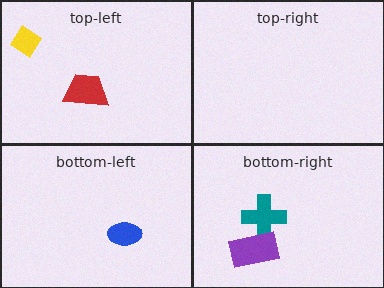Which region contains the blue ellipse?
The bottom-left region.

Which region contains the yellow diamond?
The top-left region.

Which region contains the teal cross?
The bottom-right region.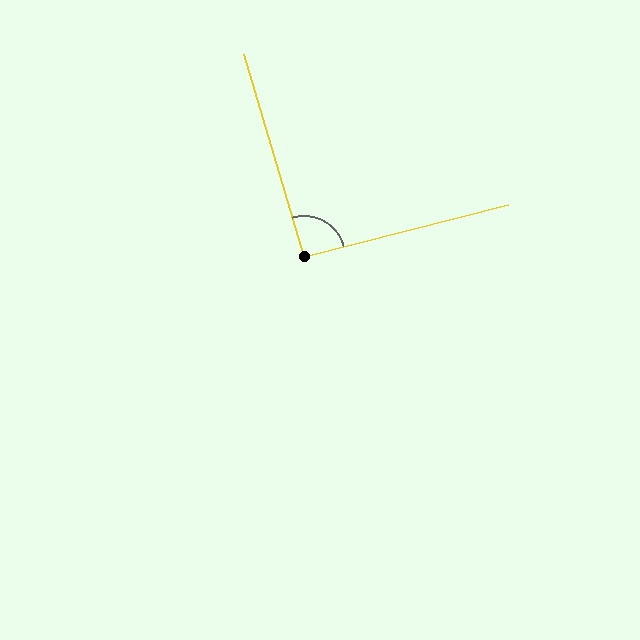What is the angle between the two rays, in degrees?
Approximately 92 degrees.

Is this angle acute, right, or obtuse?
It is approximately a right angle.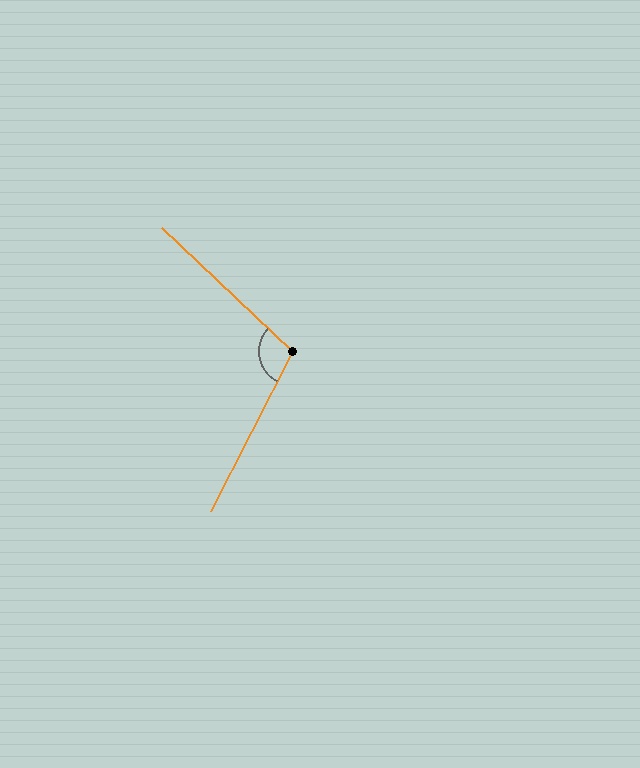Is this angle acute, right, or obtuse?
It is obtuse.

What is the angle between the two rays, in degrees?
Approximately 106 degrees.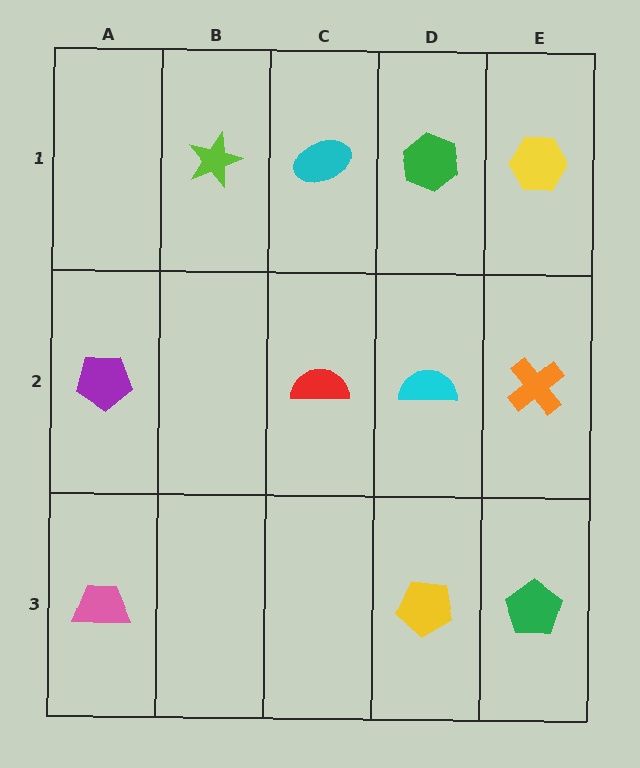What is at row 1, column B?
A lime star.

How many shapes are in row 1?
4 shapes.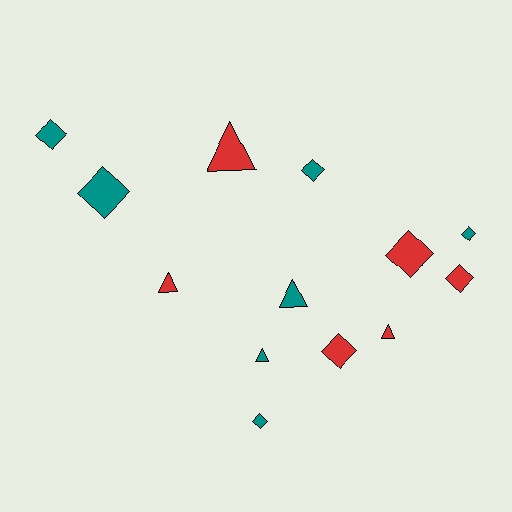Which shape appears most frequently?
Diamond, with 8 objects.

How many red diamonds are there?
There are 3 red diamonds.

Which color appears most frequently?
Teal, with 7 objects.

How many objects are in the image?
There are 13 objects.